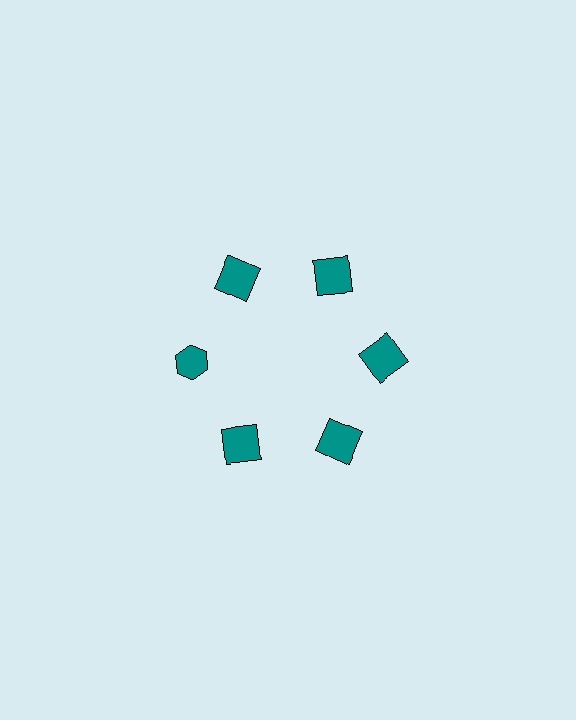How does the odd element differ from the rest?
It has a different shape: hexagon instead of square.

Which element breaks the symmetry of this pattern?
The teal hexagon at roughly the 9 o'clock position breaks the symmetry. All other shapes are teal squares.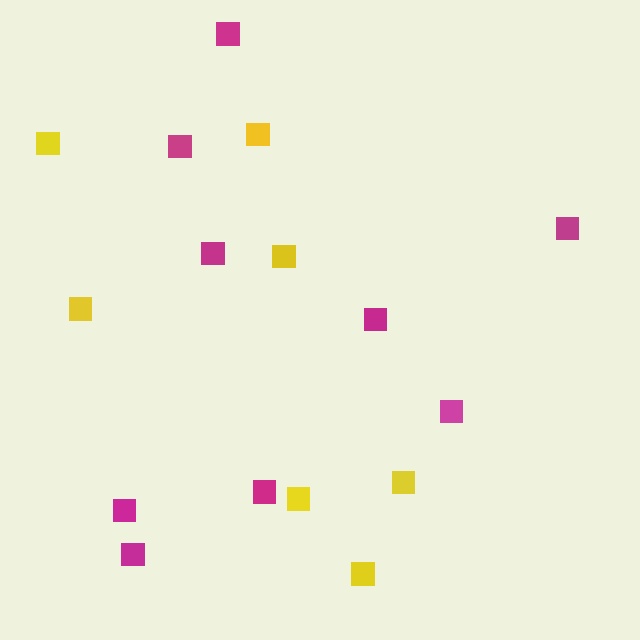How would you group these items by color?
There are 2 groups: one group of magenta squares (9) and one group of yellow squares (7).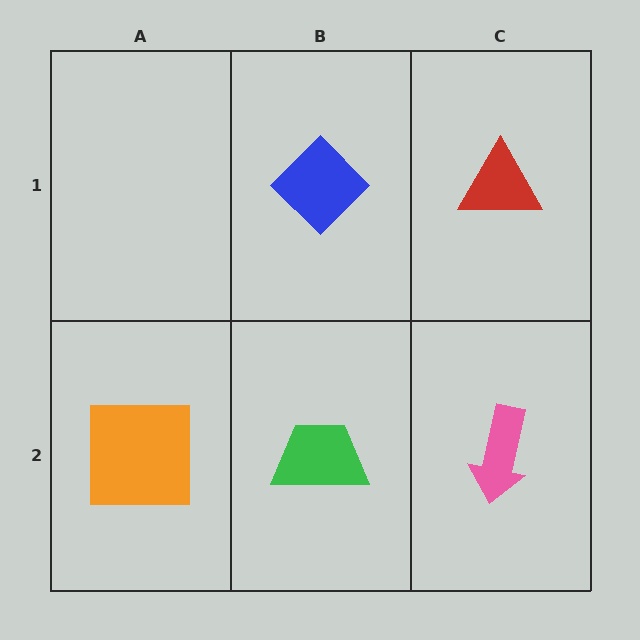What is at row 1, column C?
A red triangle.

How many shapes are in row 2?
3 shapes.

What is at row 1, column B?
A blue diamond.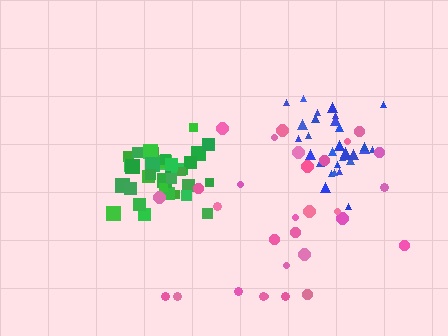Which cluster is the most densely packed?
Green.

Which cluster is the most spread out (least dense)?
Pink.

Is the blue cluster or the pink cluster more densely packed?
Blue.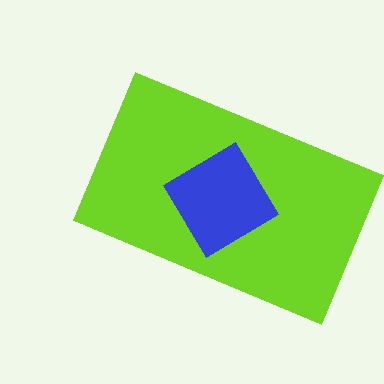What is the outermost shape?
The lime rectangle.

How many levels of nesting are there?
2.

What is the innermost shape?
The blue diamond.